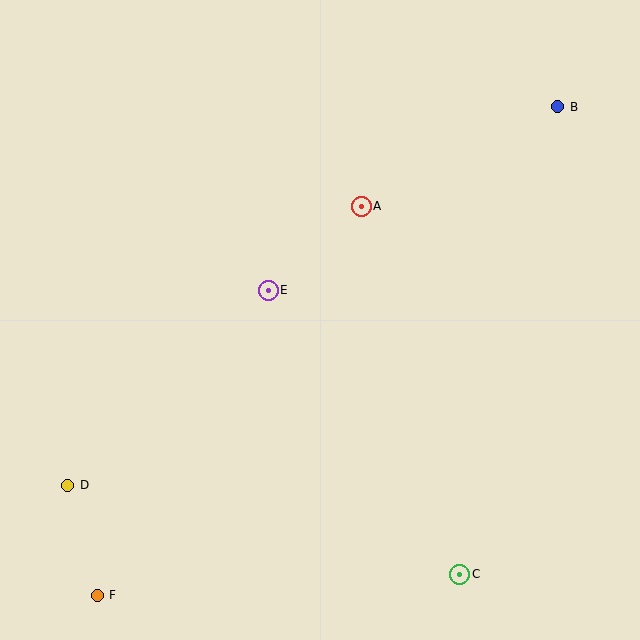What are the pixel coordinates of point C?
Point C is at (460, 574).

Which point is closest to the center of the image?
Point E at (268, 290) is closest to the center.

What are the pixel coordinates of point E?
Point E is at (268, 290).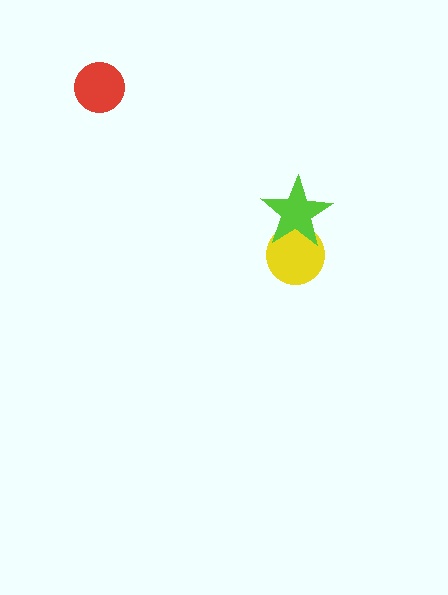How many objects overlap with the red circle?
0 objects overlap with the red circle.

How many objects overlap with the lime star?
1 object overlaps with the lime star.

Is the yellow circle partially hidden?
Yes, it is partially covered by another shape.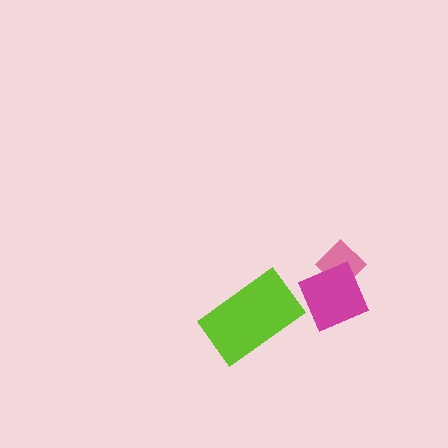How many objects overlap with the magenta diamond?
1 object overlaps with the magenta diamond.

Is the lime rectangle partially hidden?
No, no other shape covers it.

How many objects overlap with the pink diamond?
1 object overlaps with the pink diamond.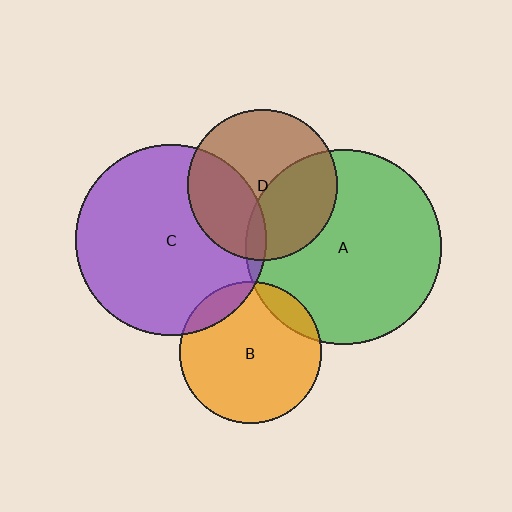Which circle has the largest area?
Circle A (green).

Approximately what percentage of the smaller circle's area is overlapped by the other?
Approximately 5%.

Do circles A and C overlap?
Yes.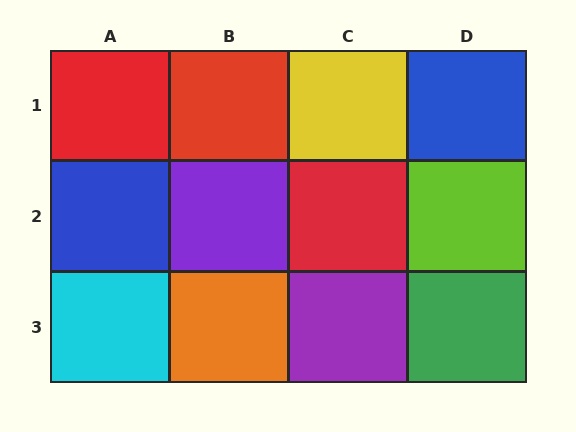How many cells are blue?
2 cells are blue.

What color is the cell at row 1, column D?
Blue.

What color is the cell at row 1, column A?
Red.